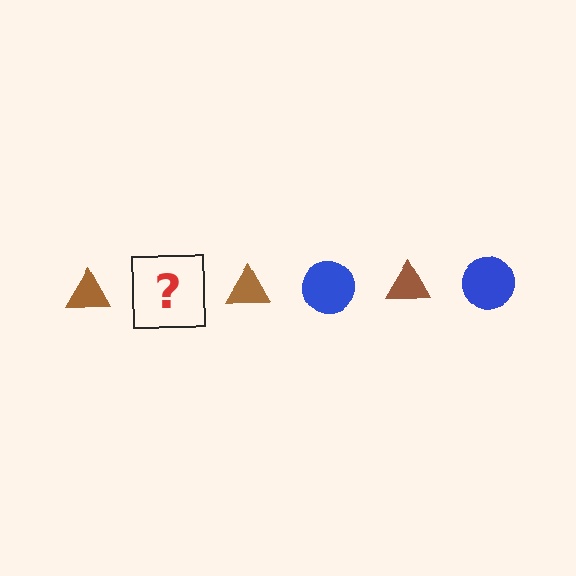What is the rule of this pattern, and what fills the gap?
The rule is that the pattern alternates between brown triangle and blue circle. The gap should be filled with a blue circle.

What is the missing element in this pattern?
The missing element is a blue circle.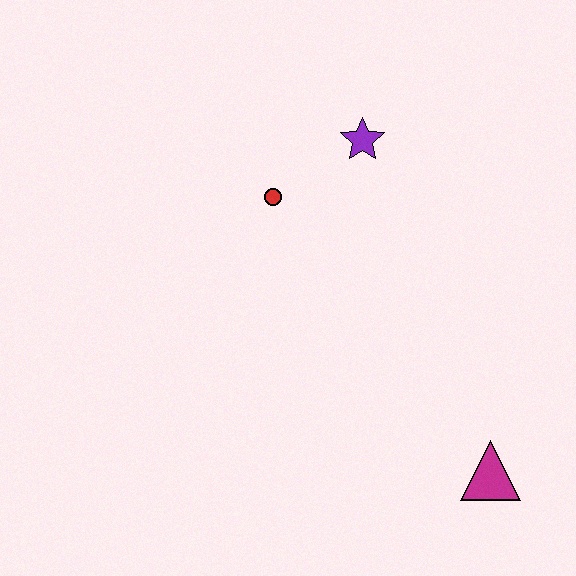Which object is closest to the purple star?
The red circle is closest to the purple star.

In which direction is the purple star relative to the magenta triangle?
The purple star is above the magenta triangle.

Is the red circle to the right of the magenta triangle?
No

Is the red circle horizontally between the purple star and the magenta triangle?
No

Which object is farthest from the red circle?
The magenta triangle is farthest from the red circle.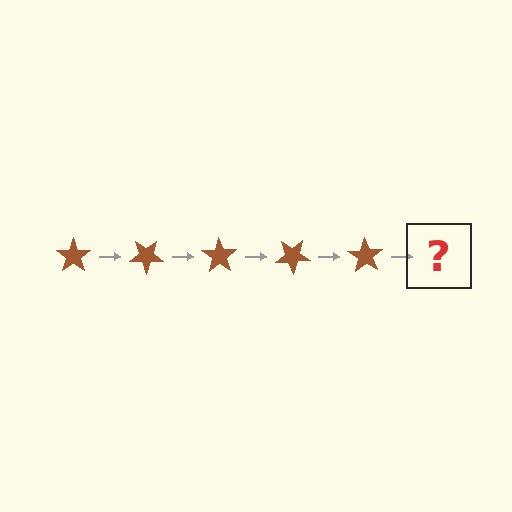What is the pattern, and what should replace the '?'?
The pattern is that the star rotates 35 degrees each step. The '?' should be a brown star rotated 175 degrees.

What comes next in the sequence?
The next element should be a brown star rotated 175 degrees.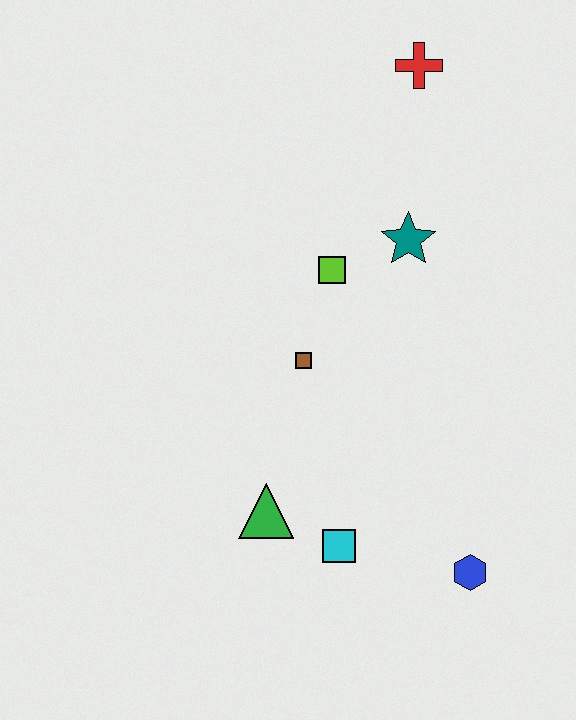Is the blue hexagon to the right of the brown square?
Yes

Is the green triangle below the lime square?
Yes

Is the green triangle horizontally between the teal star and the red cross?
No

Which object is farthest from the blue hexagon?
The red cross is farthest from the blue hexagon.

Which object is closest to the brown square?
The lime square is closest to the brown square.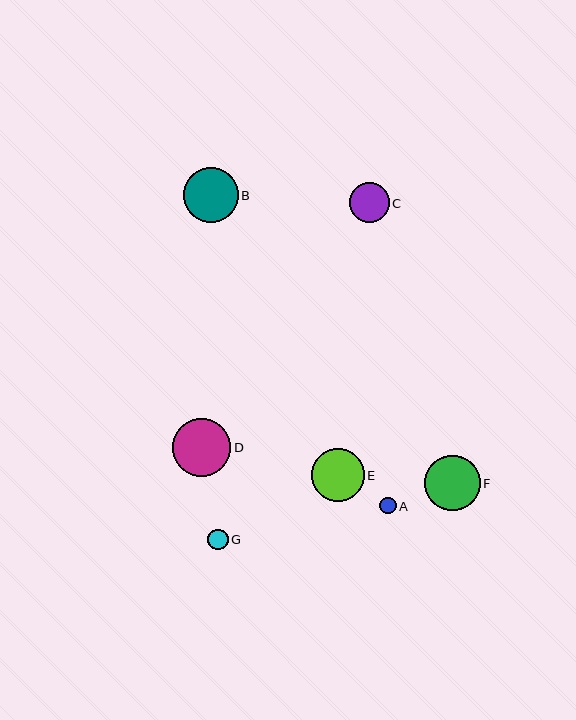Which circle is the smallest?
Circle A is the smallest with a size of approximately 17 pixels.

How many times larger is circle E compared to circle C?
Circle E is approximately 1.3 times the size of circle C.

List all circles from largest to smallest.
From largest to smallest: D, F, B, E, C, G, A.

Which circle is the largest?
Circle D is the largest with a size of approximately 58 pixels.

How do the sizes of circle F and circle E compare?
Circle F and circle E are approximately the same size.